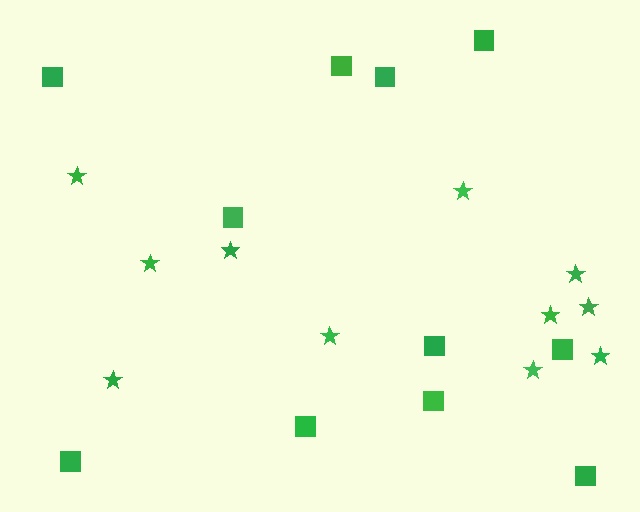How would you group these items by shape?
There are 2 groups: one group of stars (11) and one group of squares (11).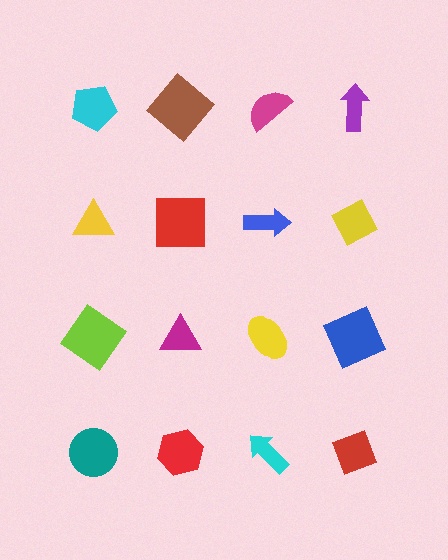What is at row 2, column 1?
A yellow triangle.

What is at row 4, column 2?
A red hexagon.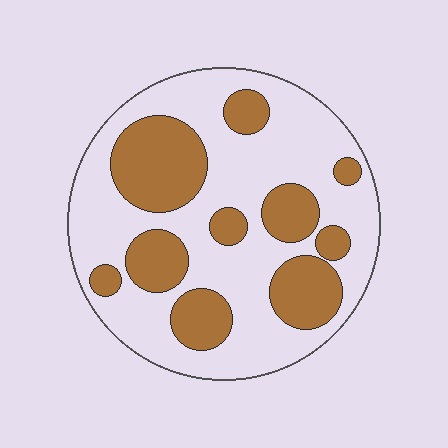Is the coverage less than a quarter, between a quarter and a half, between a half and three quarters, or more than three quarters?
Between a quarter and a half.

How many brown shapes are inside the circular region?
10.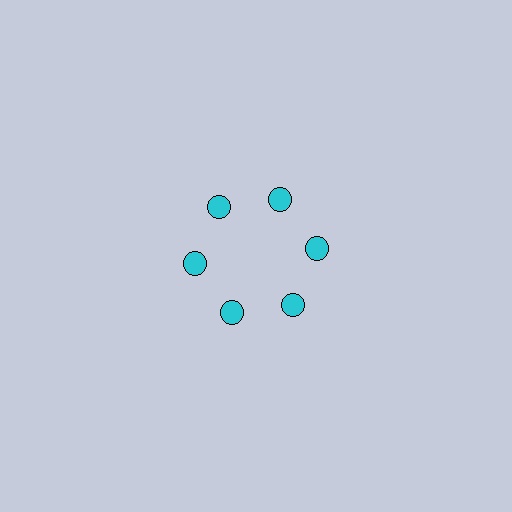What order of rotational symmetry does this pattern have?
This pattern has 6-fold rotational symmetry.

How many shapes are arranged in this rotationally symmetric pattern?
There are 6 shapes, arranged in 6 groups of 1.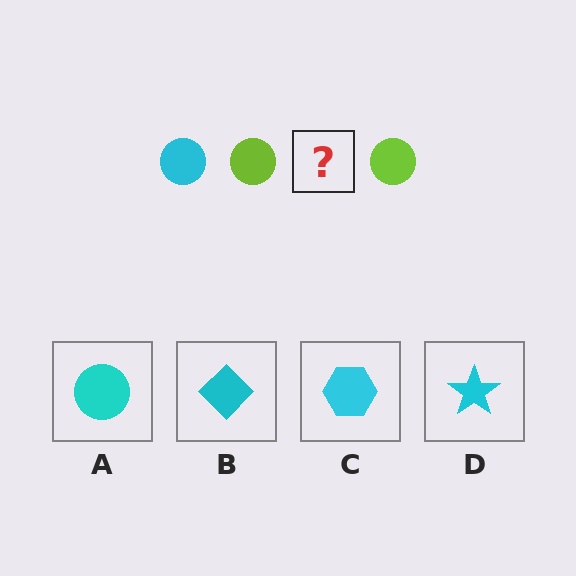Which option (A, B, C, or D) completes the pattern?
A.